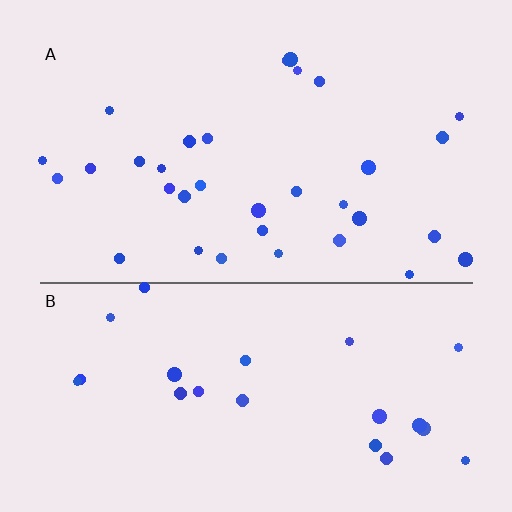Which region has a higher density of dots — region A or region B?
A (the top).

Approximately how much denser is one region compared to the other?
Approximately 1.4× — region A over region B.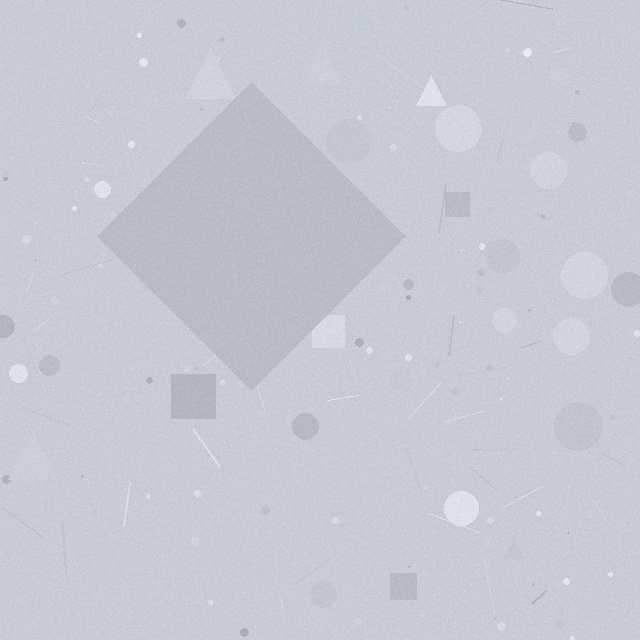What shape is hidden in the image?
A diamond is hidden in the image.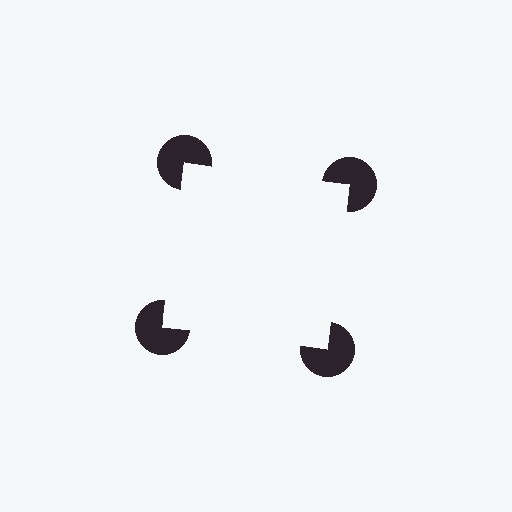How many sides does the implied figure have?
4 sides.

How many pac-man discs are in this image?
There are 4 — one at each vertex of the illusory square.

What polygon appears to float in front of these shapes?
An illusory square — its edges are inferred from the aligned wedge cuts in the pac-man discs, not physically drawn.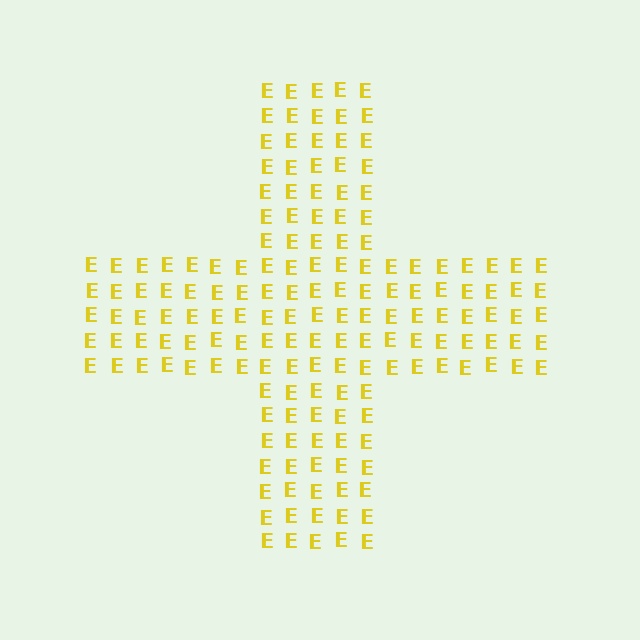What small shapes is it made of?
It is made of small letter E's.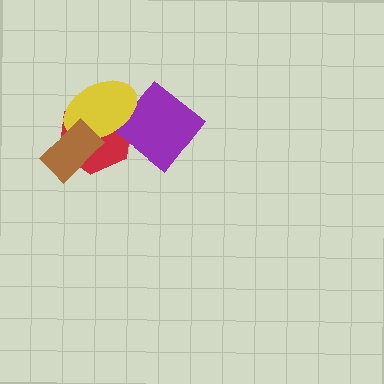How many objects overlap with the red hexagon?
2 objects overlap with the red hexagon.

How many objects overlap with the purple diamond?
1 object overlaps with the purple diamond.